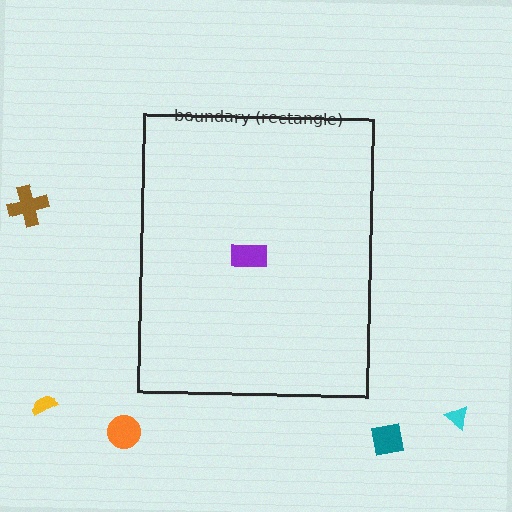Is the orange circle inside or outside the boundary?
Outside.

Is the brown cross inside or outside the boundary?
Outside.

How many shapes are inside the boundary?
1 inside, 5 outside.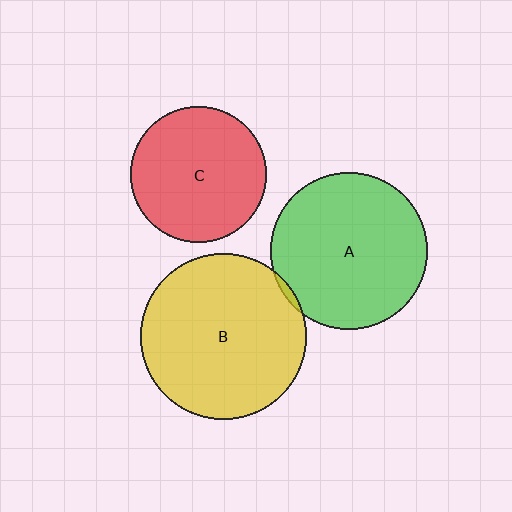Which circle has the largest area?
Circle B (yellow).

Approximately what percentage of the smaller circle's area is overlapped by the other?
Approximately 5%.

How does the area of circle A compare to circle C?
Approximately 1.4 times.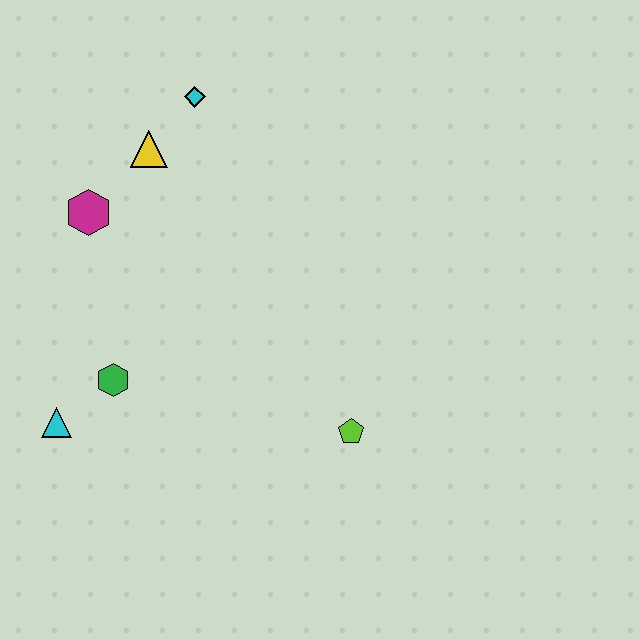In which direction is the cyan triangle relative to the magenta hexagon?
The cyan triangle is below the magenta hexagon.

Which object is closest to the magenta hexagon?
The yellow triangle is closest to the magenta hexagon.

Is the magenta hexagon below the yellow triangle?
Yes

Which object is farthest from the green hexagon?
The cyan diamond is farthest from the green hexagon.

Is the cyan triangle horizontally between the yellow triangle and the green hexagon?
No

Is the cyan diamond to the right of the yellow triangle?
Yes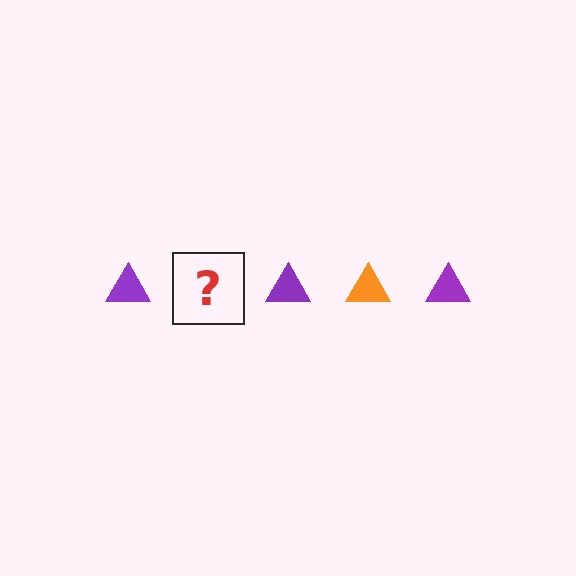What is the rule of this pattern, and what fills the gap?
The rule is that the pattern cycles through purple, orange triangles. The gap should be filled with an orange triangle.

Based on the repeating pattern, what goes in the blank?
The blank should be an orange triangle.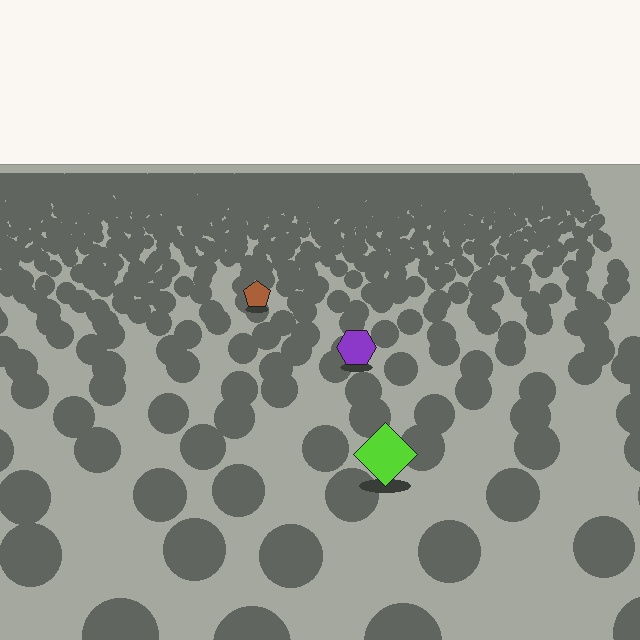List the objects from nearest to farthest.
From nearest to farthest: the lime diamond, the purple hexagon, the brown pentagon.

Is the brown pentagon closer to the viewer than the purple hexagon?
No. The purple hexagon is closer — you can tell from the texture gradient: the ground texture is coarser near it.